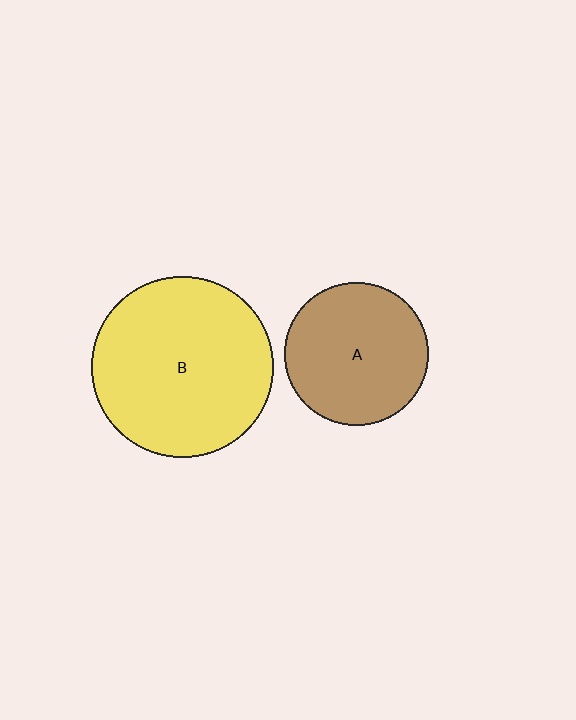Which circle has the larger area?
Circle B (yellow).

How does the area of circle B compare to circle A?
Approximately 1.6 times.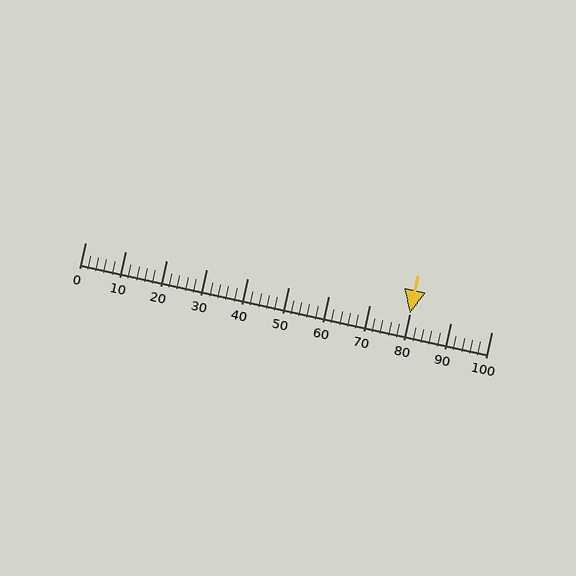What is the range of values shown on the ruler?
The ruler shows values from 0 to 100.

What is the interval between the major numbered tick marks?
The major tick marks are spaced 10 units apart.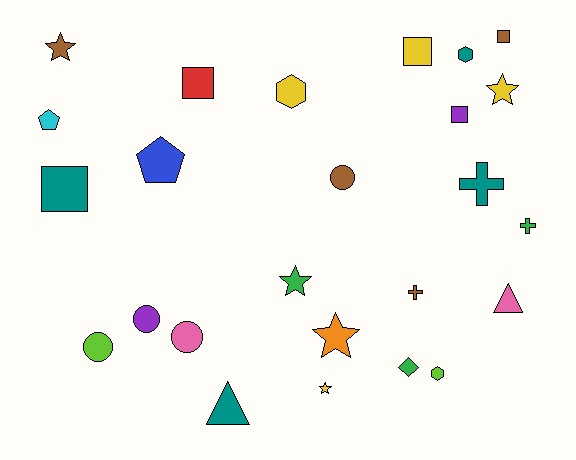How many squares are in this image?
There are 5 squares.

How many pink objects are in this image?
There are 2 pink objects.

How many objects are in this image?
There are 25 objects.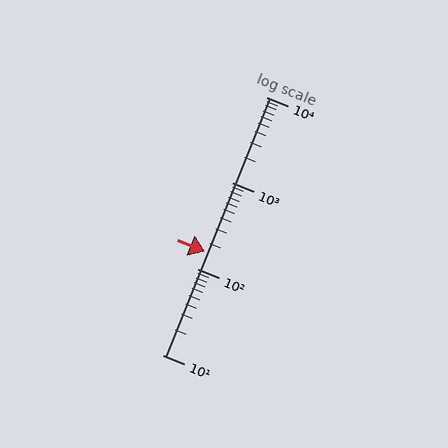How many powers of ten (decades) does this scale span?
The scale spans 3 decades, from 10 to 10000.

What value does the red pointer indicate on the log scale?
The pointer indicates approximately 160.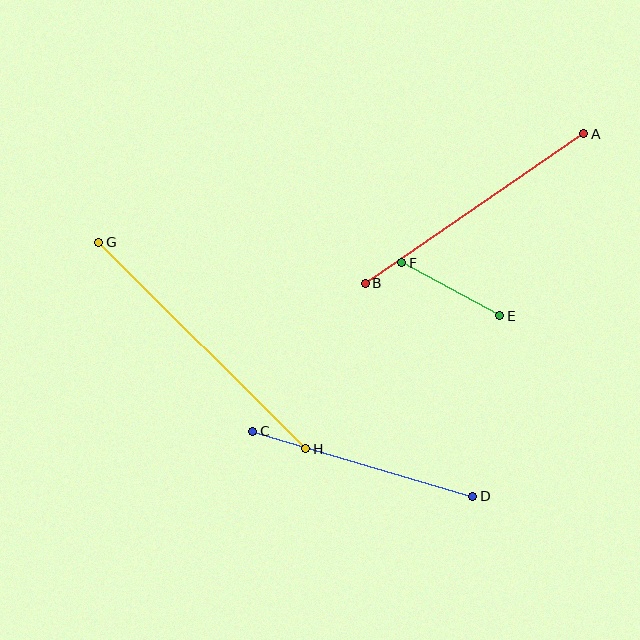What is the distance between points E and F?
The distance is approximately 111 pixels.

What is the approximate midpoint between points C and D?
The midpoint is at approximately (363, 464) pixels.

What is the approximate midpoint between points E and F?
The midpoint is at approximately (451, 289) pixels.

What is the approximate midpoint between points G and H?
The midpoint is at approximately (202, 346) pixels.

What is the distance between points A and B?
The distance is approximately 265 pixels.